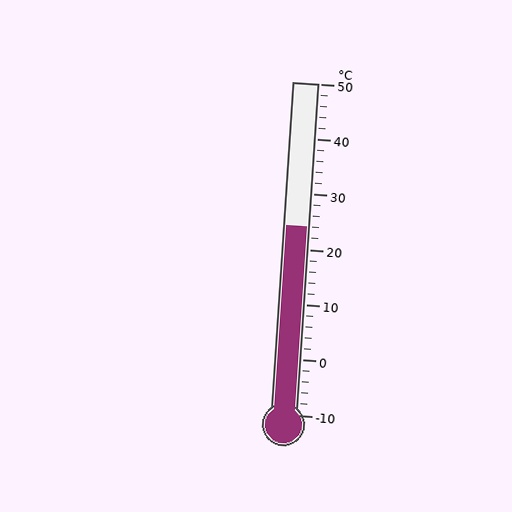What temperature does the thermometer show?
The thermometer shows approximately 24°C.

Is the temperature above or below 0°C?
The temperature is above 0°C.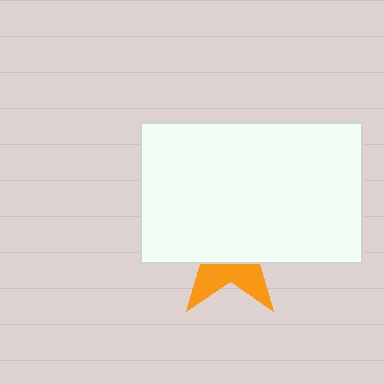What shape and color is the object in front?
The object in front is a white rectangle.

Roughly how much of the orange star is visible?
A small part of it is visible (roughly 34%).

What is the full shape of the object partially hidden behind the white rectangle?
The partially hidden object is an orange star.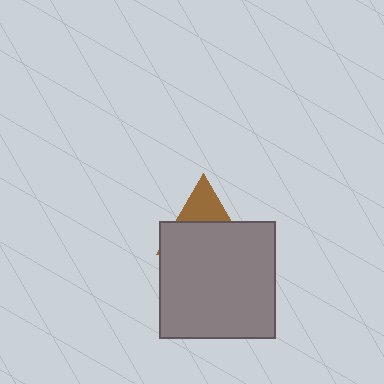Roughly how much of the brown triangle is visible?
A small part of it is visible (roughly 35%).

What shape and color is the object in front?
The object in front is a gray square.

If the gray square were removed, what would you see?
You would see the complete brown triangle.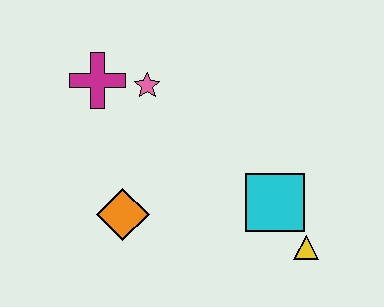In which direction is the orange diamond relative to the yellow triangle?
The orange diamond is to the left of the yellow triangle.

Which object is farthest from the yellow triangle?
The magenta cross is farthest from the yellow triangle.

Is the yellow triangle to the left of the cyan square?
No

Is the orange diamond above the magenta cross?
No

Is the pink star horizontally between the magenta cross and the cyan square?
Yes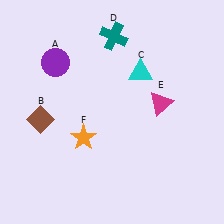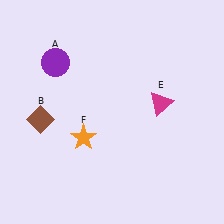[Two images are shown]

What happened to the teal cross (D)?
The teal cross (D) was removed in Image 2. It was in the top-right area of Image 1.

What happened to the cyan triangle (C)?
The cyan triangle (C) was removed in Image 2. It was in the top-right area of Image 1.